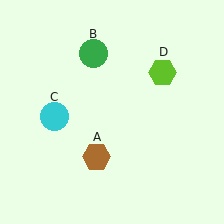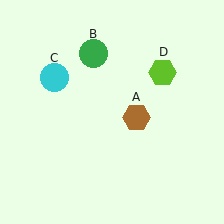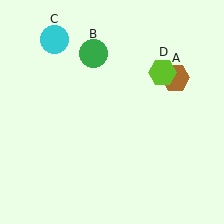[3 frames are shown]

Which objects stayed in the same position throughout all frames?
Green circle (object B) and lime hexagon (object D) remained stationary.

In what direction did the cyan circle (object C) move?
The cyan circle (object C) moved up.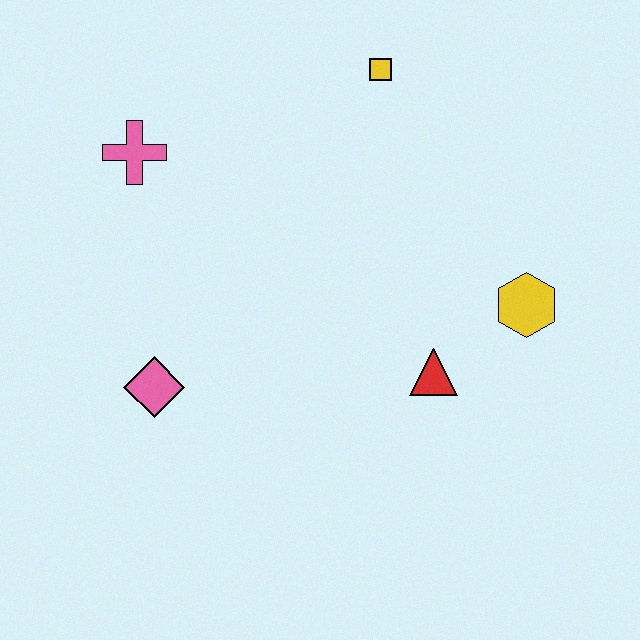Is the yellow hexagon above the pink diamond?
Yes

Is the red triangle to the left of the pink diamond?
No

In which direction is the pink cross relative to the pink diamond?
The pink cross is above the pink diamond.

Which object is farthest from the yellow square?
The pink diamond is farthest from the yellow square.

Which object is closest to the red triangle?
The yellow hexagon is closest to the red triangle.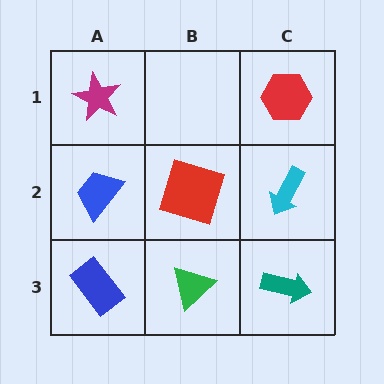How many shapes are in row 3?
3 shapes.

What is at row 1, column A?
A magenta star.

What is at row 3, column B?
A green triangle.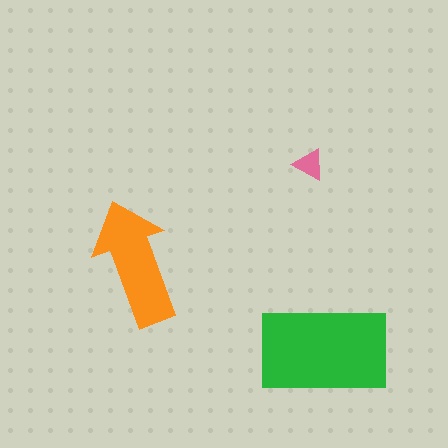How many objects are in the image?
There are 3 objects in the image.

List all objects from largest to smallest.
The green rectangle, the orange arrow, the pink triangle.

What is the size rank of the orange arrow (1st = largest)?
2nd.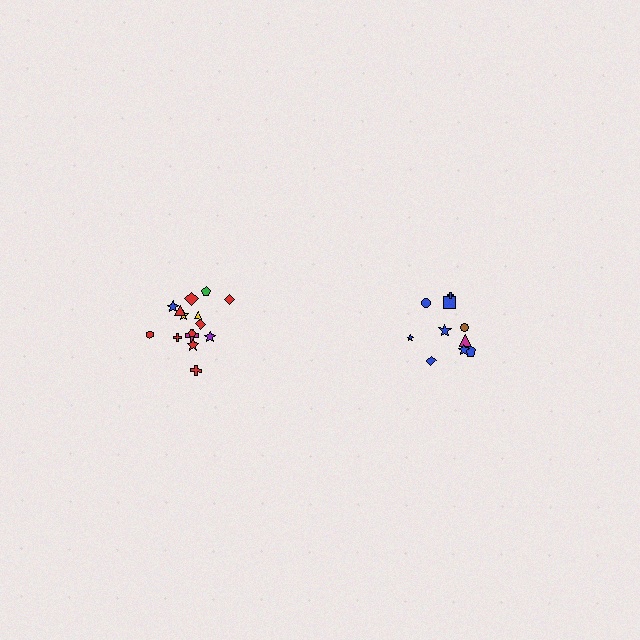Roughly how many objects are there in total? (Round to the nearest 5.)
Roughly 25 objects in total.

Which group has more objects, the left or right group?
The left group.